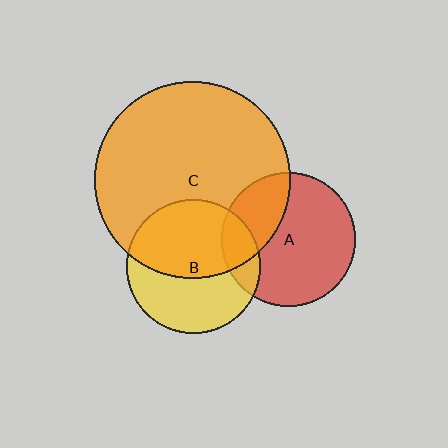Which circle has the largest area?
Circle C (orange).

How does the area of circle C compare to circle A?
Approximately 2.1 times.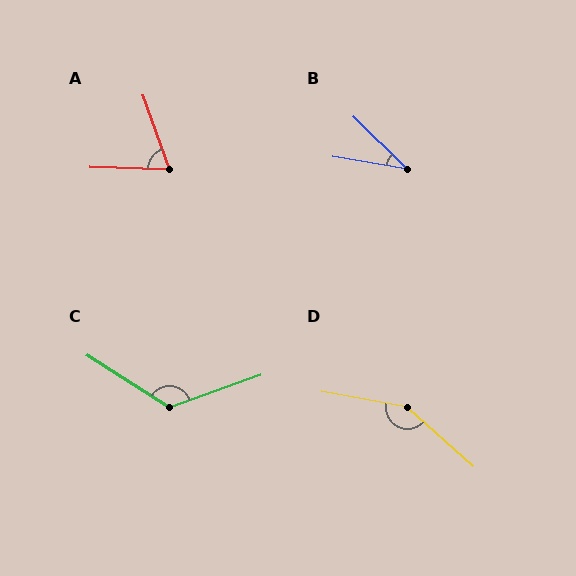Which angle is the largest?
D, at approximately 149 degrees.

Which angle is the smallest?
B, at approximately 35 degrees.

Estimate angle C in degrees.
Approximately 128 degrees.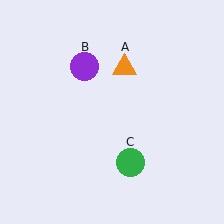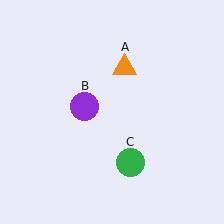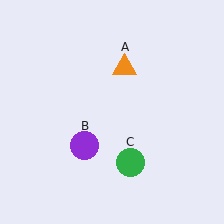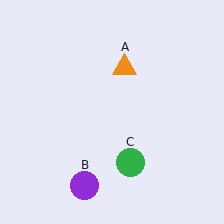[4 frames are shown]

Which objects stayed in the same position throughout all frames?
Orange triangle (object A) and green circle (object C) remained stationary.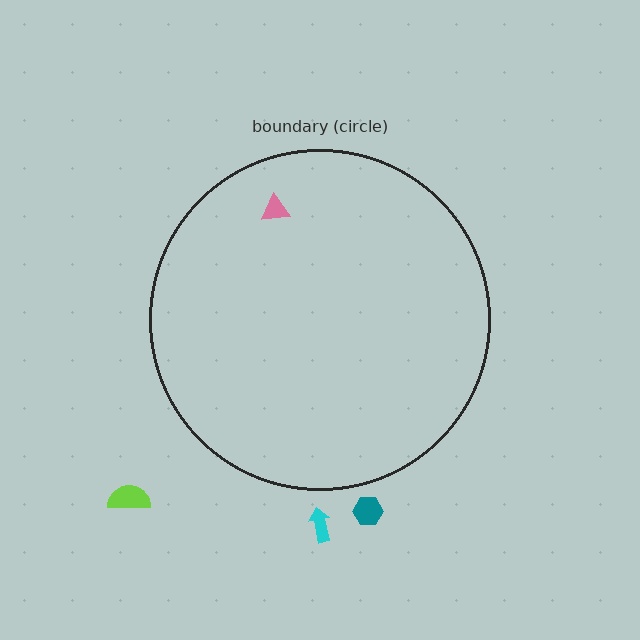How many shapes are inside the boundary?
1 inside, 3 outside.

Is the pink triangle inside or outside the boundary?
Inside.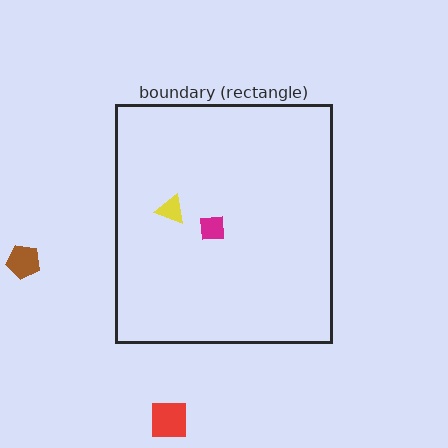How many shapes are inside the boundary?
2 inside, 2 outside.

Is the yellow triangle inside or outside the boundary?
Inside.